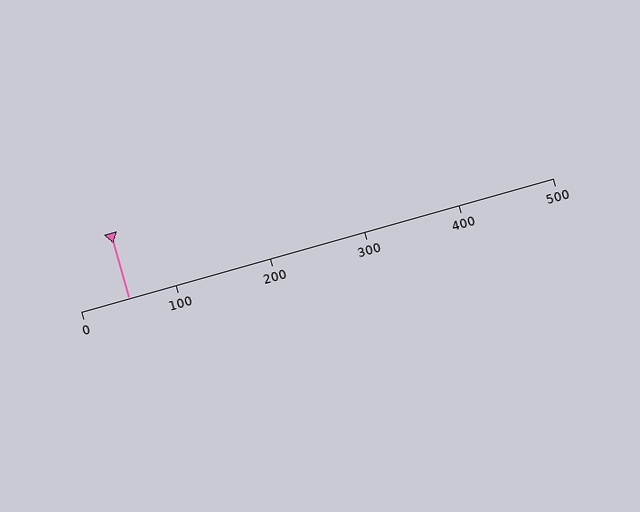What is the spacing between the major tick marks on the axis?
The major ticks are spaced 100 apart.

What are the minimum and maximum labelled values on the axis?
The axis runs from 0 to 500.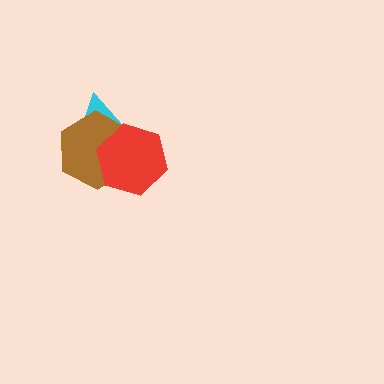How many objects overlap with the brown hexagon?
2 objects overlap with the brown hexagon.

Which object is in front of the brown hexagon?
The red hexagon is in front of the brown hexagon.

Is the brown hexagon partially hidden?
Yes, it is partially covered by another shape.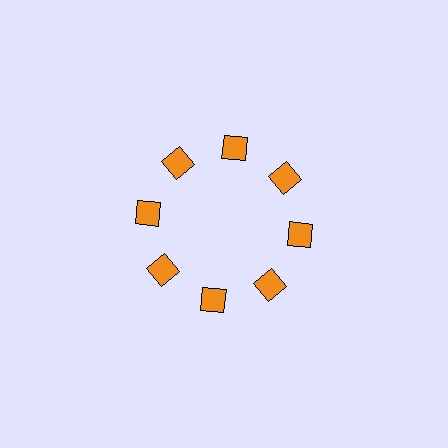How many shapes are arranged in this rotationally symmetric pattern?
There are 8 shapes, arranged in 8 groups of 1.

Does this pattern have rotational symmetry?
Yes, this pattern has 8-fold rotational symmetry. It looks the same after rotating 45 degrees around the center.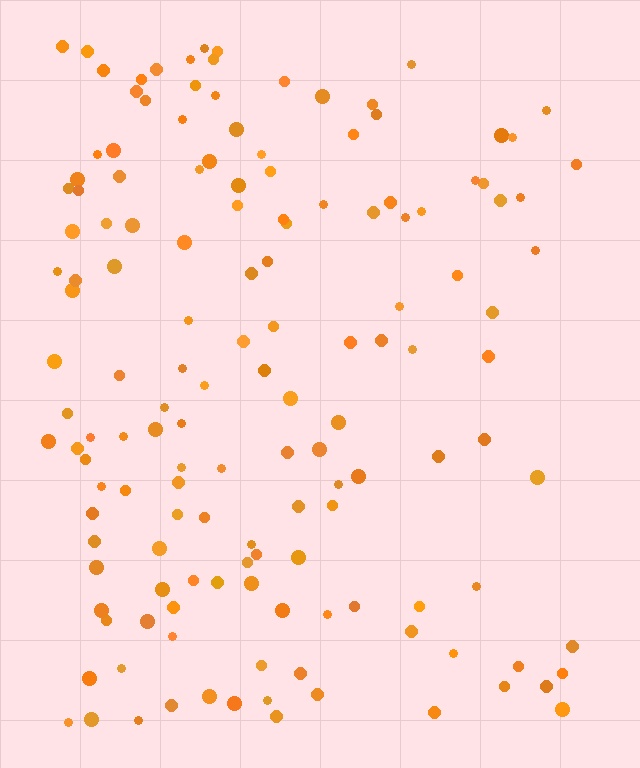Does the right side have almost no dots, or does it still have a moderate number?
Still a moderate number, just noticeably fewer than the left.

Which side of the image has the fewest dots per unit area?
The right.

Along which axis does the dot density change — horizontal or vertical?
Horizontal.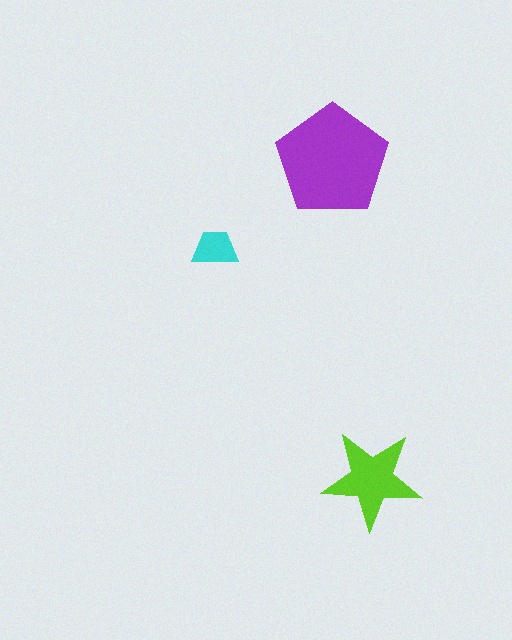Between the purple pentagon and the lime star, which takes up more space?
The purple pentagon.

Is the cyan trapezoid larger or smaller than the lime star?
Smaller.